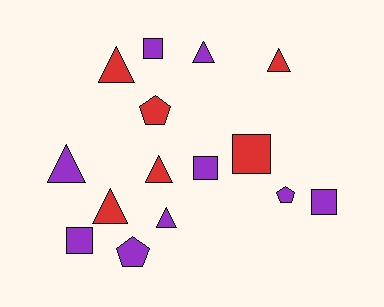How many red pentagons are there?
There is 1 red pentagon.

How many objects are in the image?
There are 15 objects.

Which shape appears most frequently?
Triangle, with 7 objects.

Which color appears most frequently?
Purple, with 9 objects.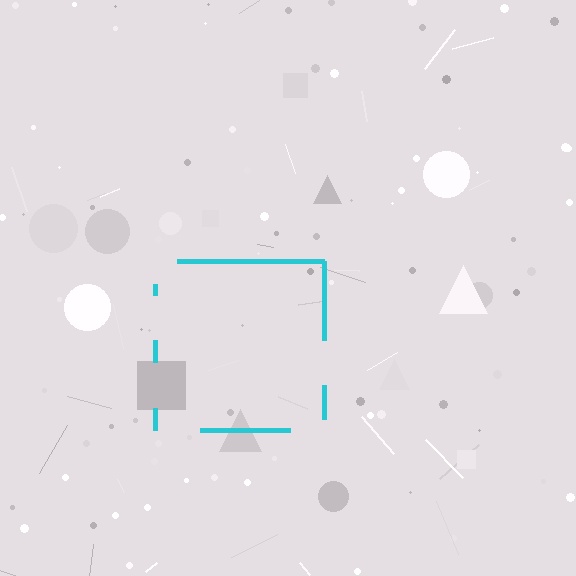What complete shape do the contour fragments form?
The contour fragments form a square.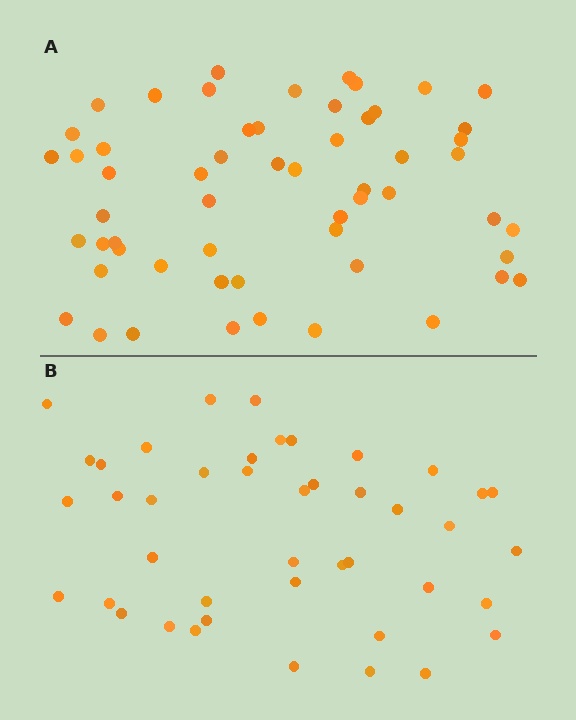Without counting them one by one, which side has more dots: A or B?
Region A (the top region) has more dots.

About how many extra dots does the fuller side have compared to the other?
Region A has approximately 15 more dots than region B.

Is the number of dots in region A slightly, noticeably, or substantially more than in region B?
Region A has noticeably more, but not dramatically so. The ratio is roughly 1.3 to 1.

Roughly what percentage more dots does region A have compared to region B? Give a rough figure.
About 35% more.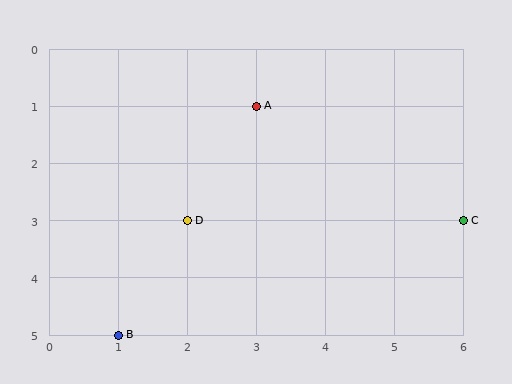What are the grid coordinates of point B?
Point B is at grid coordinates (1, 5).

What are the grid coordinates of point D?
Point D is at grid coordinates (2, 3).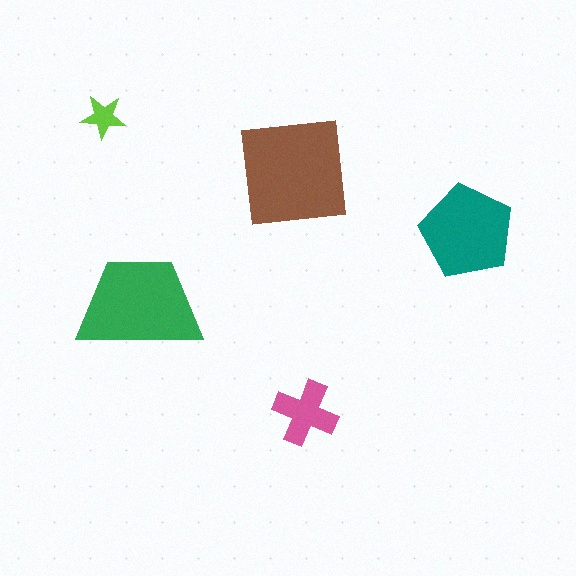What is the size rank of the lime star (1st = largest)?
5th.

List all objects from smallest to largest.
The lime star, the pink cross, the teal pentagon, the green trapezoid, the brown square.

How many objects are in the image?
There are 5 objects in the image.